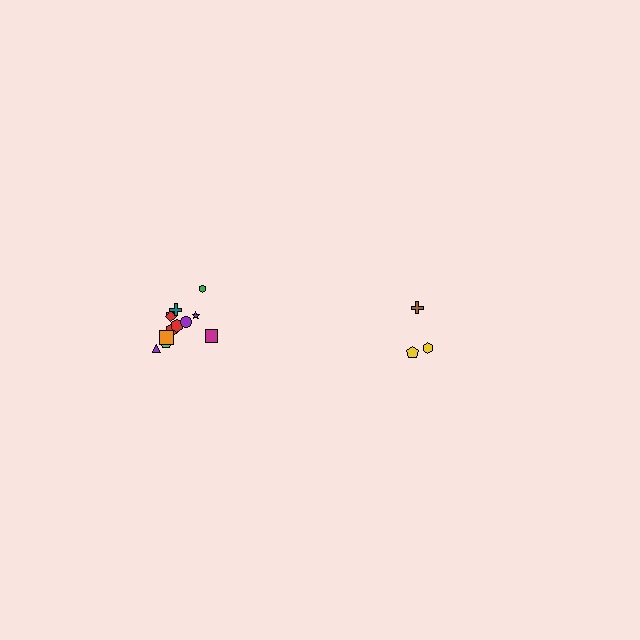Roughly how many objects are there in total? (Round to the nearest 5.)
Roughly 15 objects in total.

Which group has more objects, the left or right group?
The left group.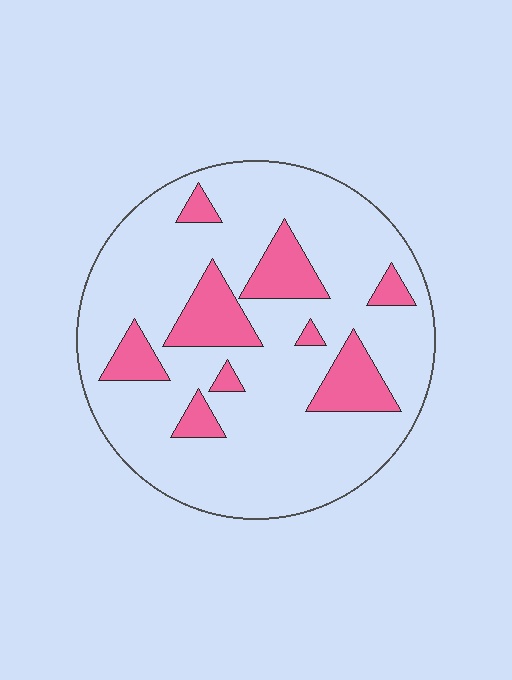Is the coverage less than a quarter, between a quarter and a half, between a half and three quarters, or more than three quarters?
Less than a quarter.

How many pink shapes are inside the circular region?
9.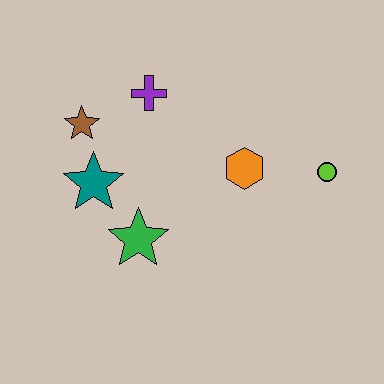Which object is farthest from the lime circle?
The brown star is farthest from the lime circle.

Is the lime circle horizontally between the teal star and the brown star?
No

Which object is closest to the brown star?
The teal star is closest to the brown star.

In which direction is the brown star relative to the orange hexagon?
The brown star is to the left of the orange hexagon.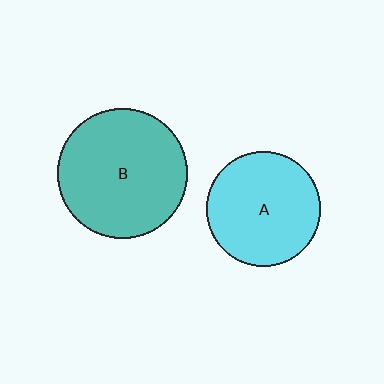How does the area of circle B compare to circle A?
Approximately 1.3 times.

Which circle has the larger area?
Circle B (teal).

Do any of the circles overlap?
No, none of the circles overlap.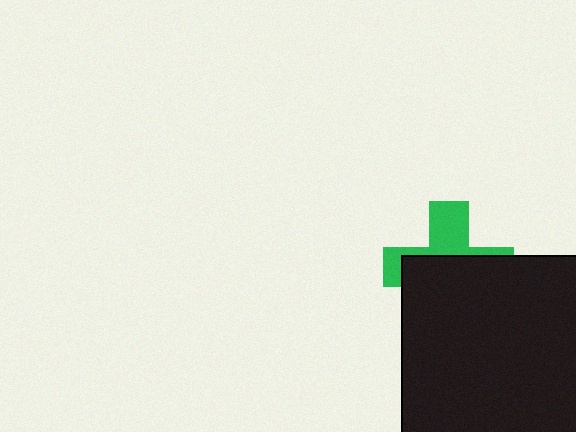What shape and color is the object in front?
The object in front is a black square.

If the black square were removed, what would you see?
You would see the complete green cross.